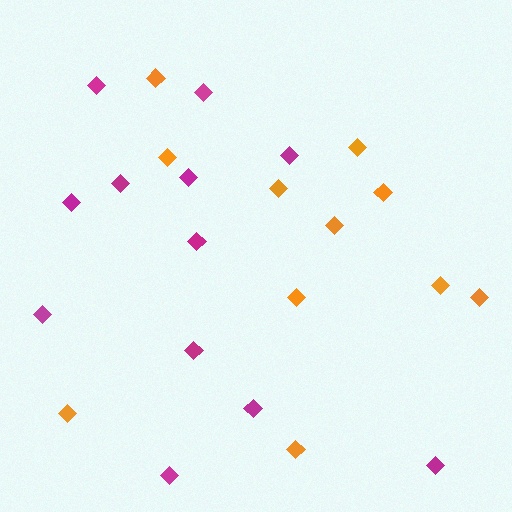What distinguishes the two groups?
There are 2 groups: one group of magenta diamonds (12) and one group of orange diamonds (11).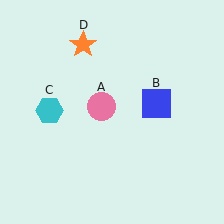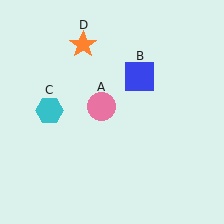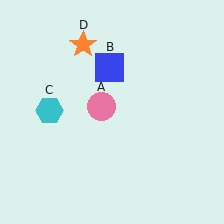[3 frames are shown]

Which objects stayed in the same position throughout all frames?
Pink circle (object A) and cyan hexagon (object C) and orange star (object D) remained stationary.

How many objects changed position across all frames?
1 object changed position: blue square (object B).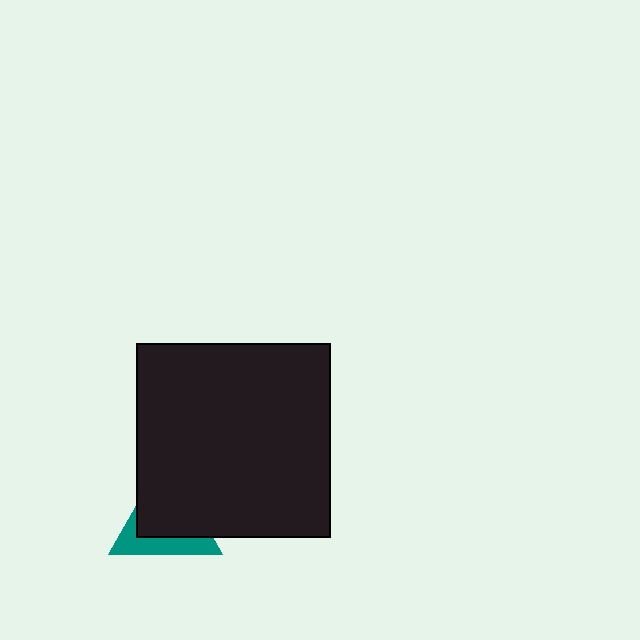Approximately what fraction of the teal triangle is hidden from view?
Roughly 63% of the teal triangle is hidden behind the black square.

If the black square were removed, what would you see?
You would see the complete teal triangle.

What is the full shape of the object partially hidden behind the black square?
The partially hidden object is a teal triangle.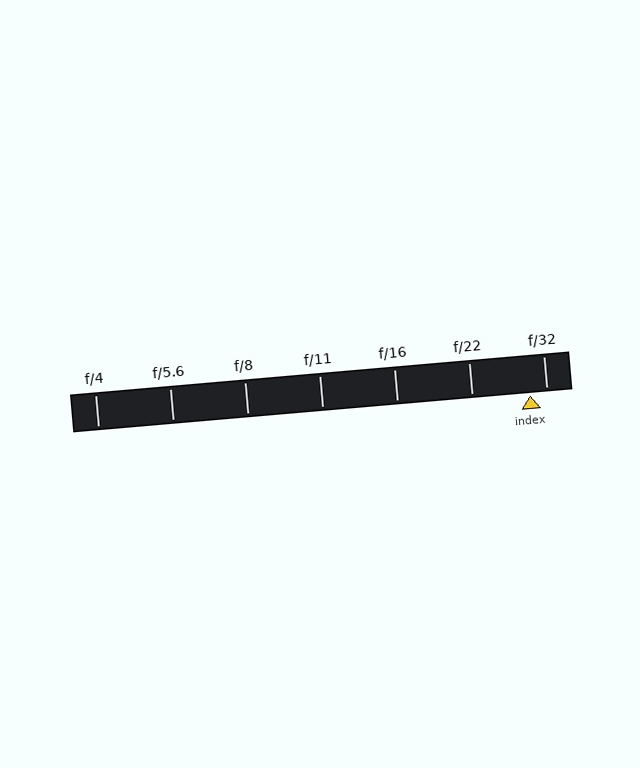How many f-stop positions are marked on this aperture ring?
There are 7 f-stop positions marked.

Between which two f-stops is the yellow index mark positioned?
The index mark is between f/22 and f/32.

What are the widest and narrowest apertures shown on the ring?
The widest aperture shown is f/4 and the narrowest is f/32.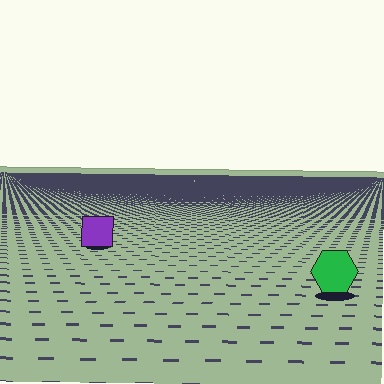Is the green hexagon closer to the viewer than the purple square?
Yes. The green hexagon is closer — you can tell from the texture gradient: the ground texture is coarser near it.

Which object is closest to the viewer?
The green hexagon is closest. The texture marks near it are larger and more spread out.